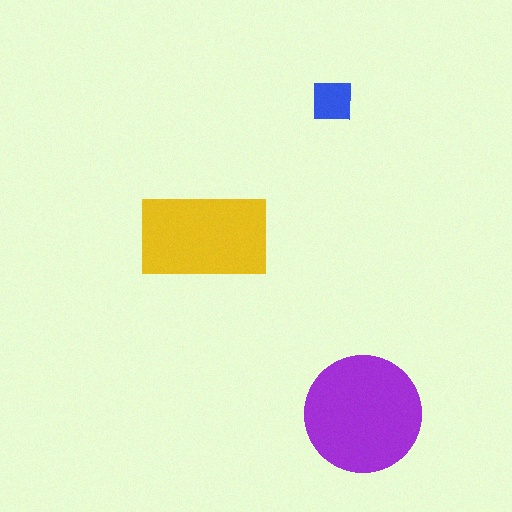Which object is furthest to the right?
The purple circle is rightmost.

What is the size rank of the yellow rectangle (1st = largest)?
2nd.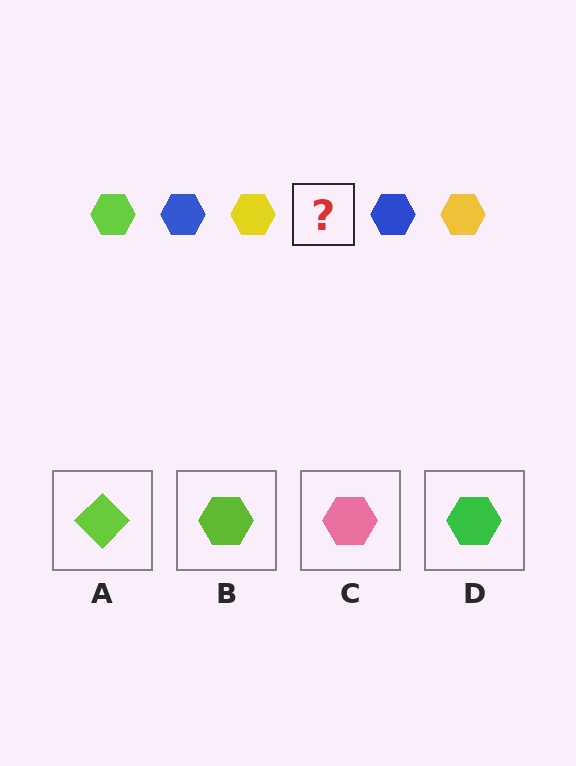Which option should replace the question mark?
Option B.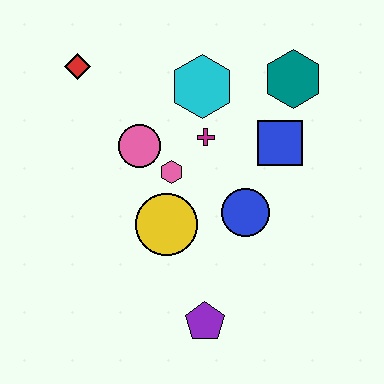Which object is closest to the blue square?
The teal hexagon is closest to the blue square.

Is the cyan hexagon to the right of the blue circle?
No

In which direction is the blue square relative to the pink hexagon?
The blue square is to the right of the pink hexagon.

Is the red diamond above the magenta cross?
Yes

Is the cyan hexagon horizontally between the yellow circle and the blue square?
Yes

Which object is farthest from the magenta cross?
The purple pentagon is farthest from the magenta cross.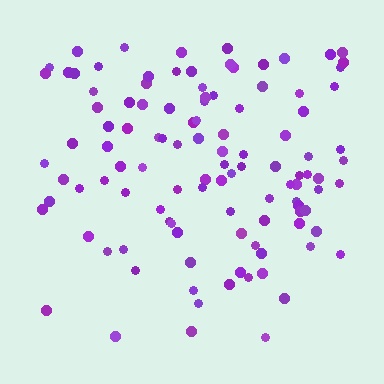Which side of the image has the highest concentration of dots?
The top.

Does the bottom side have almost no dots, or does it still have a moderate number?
Still a moderate number, just noticeably fewer than the top.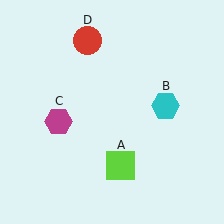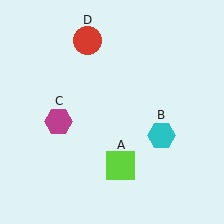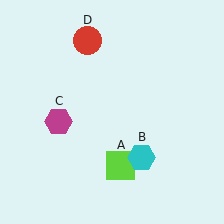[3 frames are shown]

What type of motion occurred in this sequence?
The cyan hexagon (object B) rotated clockwise around the center of the scene.